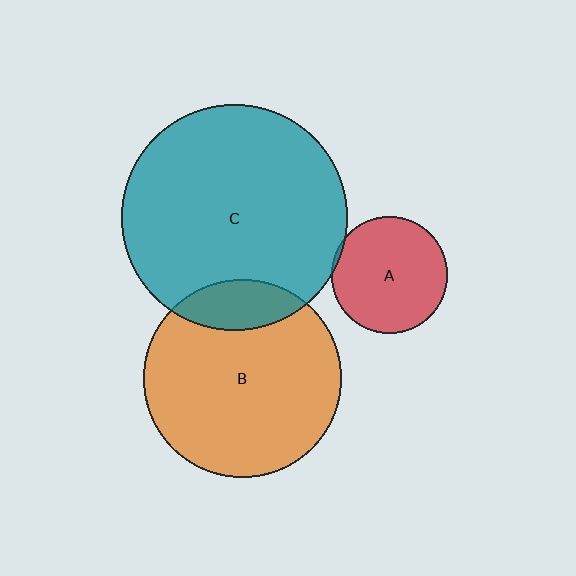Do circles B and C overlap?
Yes.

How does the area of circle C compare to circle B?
Approximately 1.3 times.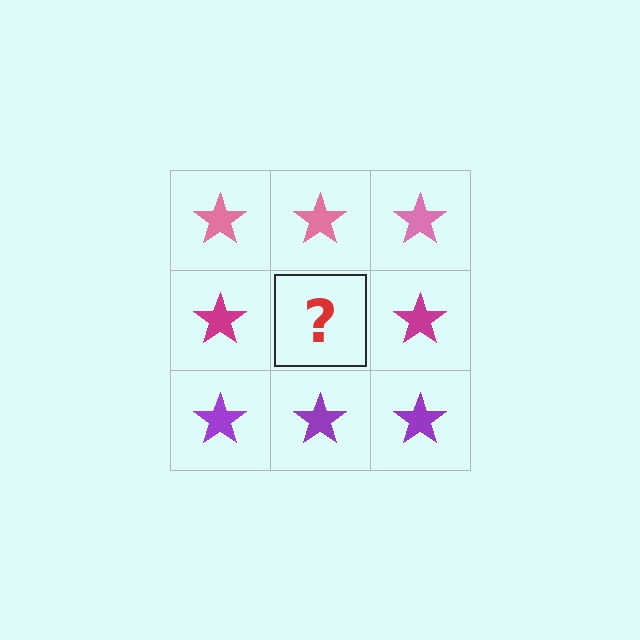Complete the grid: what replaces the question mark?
The question mark should be replaced with a magenta star.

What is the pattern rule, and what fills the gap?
The rule is that each row has a consistent color. The gap should be filled with a magenta star.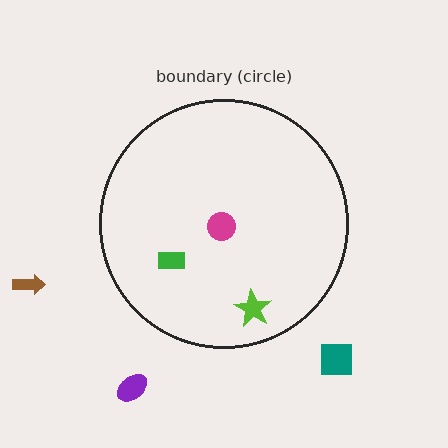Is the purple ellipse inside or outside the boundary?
Outside.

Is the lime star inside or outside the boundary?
Inside.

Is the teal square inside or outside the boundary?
Outside.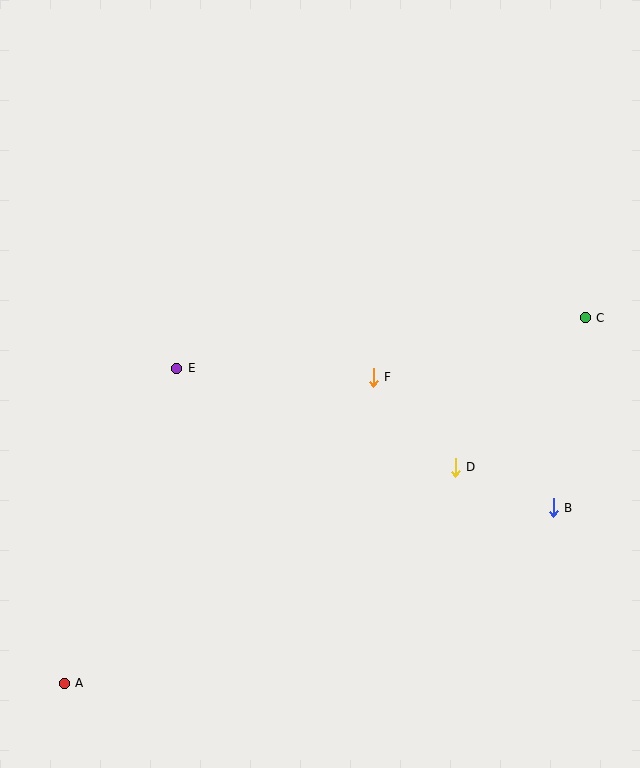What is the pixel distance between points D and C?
The distance between D and C is 198 pixels.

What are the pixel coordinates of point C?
Point C is at (585, 318).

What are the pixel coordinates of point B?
Point B is at (553, 508).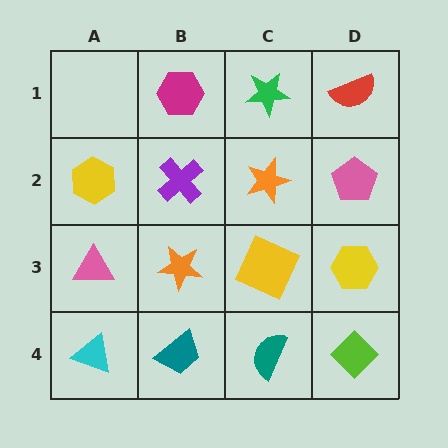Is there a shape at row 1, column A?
No, that cell is empty.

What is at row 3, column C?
A yellow square.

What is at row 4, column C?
A teal semicircle.